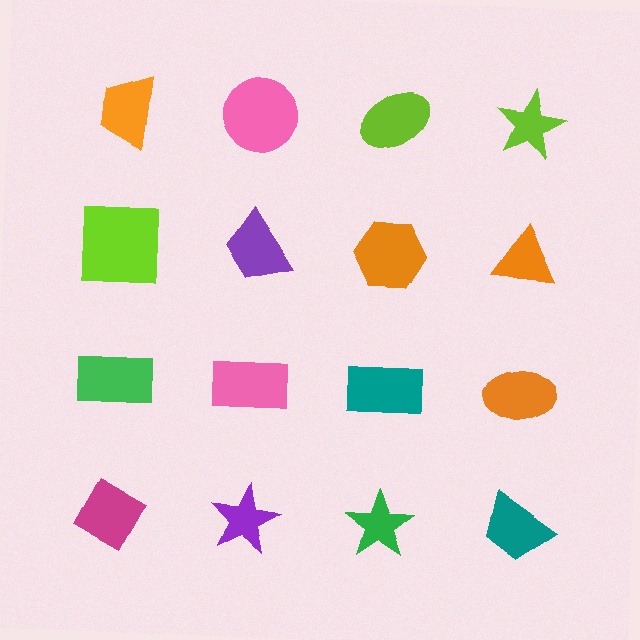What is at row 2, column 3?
An orange hexagon.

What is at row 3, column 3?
A teal rectangle.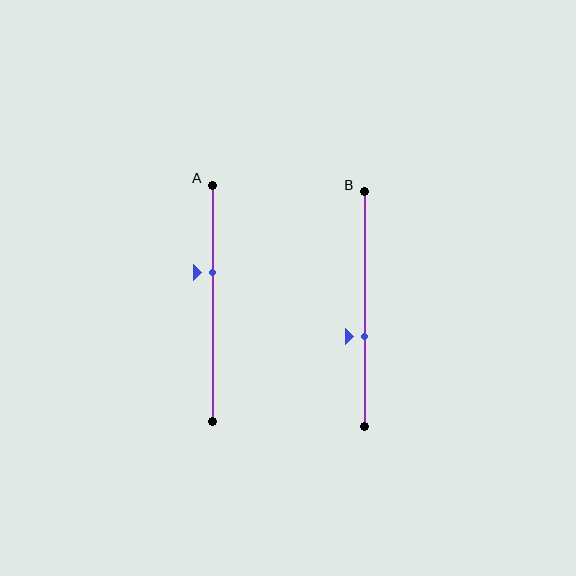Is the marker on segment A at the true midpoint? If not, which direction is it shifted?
No, the marker on segment A is shifted upward by about 13% of the segment length.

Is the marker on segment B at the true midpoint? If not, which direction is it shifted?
No, the marker on segment B is shifted downward by about 12% of the segment length.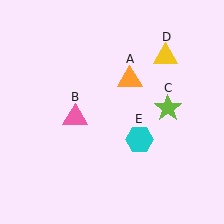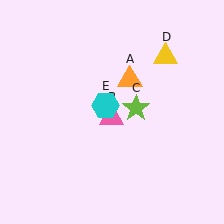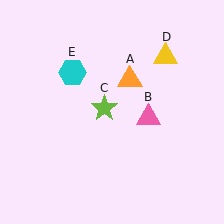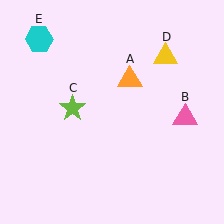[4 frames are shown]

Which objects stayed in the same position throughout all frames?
Orange triangle (object A) and yellow triangle (object D) remained stationary.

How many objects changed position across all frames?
3 objects changed position: pink triangle (object B), lime star (object C), cyan hexagon (object E).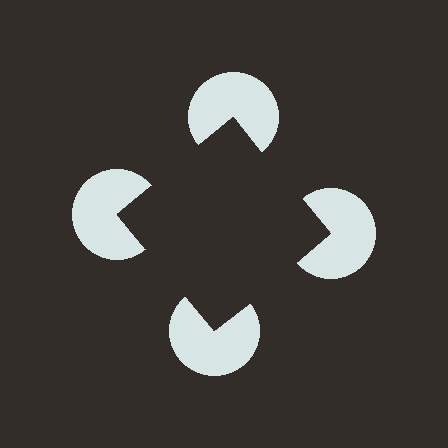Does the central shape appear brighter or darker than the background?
It typically appears slightly darker than the background, even though no actual brightness change is drawn.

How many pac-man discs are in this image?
There are 4 — one at each vertex of the illusory square.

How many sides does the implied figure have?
4 sides.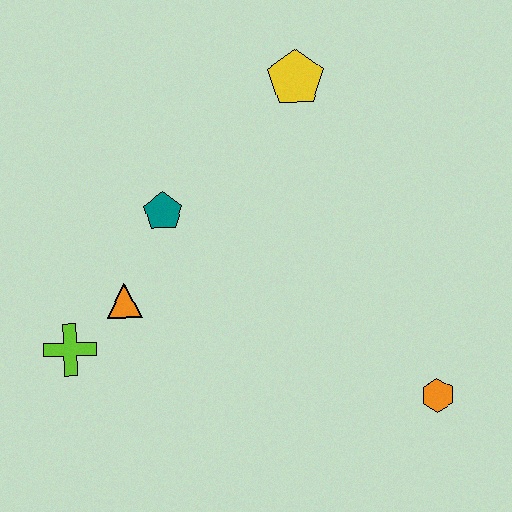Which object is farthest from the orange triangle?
The orange hexagon is farthest from the orange triangle.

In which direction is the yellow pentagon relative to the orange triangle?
The yellow pentagon is above the orange triangle.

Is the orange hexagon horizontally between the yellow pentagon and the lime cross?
No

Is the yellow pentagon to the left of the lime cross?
No